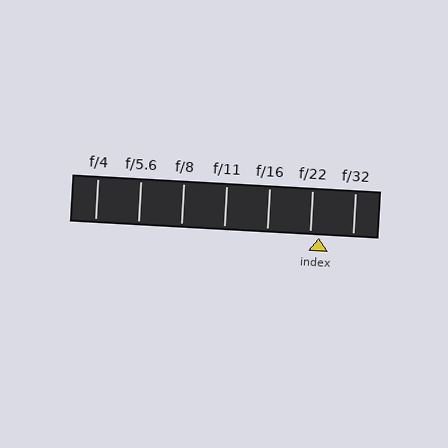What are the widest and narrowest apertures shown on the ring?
The widest aperture shown is f/4 and the narrowest is f/32.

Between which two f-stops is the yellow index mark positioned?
The index mark is between f/22 and f/32.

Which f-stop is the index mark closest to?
The index mark is closest to f/22.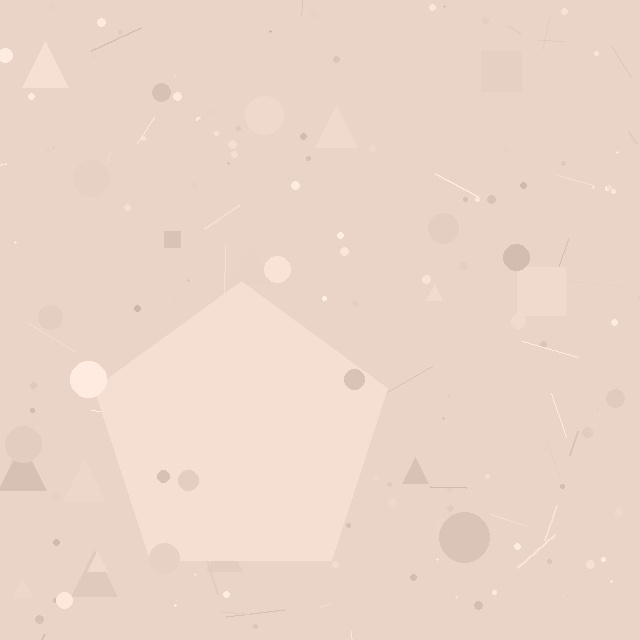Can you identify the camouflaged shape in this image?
The camouflaged shape is a pentagon.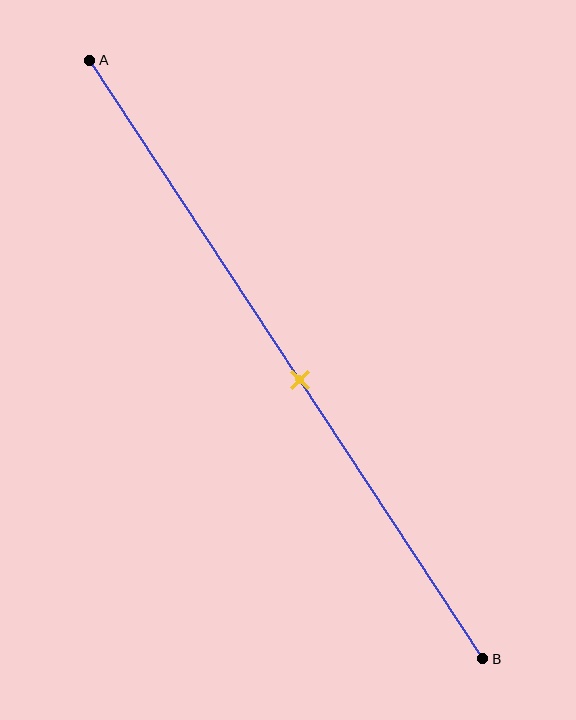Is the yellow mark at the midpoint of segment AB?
No, the mark is at about 55% from A, not at the 50% midpoint.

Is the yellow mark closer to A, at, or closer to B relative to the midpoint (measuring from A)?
The yellow mark is closer to point B than the midpoint of segment AB.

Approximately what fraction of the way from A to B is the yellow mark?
The yellow mark is approximately 55% of the way from A to B.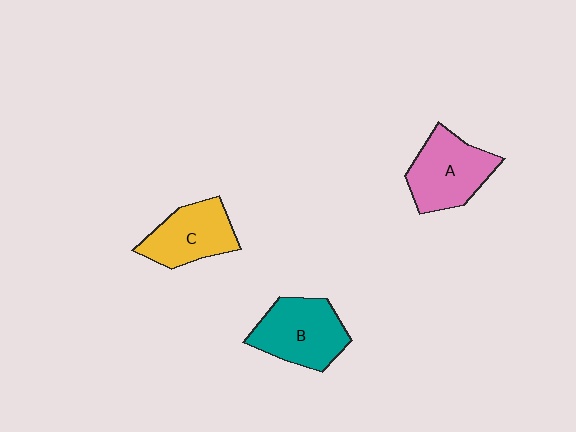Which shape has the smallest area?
Shape C (yellow).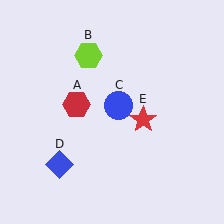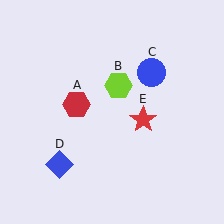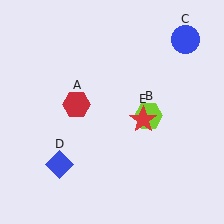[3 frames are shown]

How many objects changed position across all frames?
2 objects changed position: lime hexagon (object B), blue circle (object C).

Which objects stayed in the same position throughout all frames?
Red hexagon (object A) and blue diamond (object D) and red star (object E) remained stationary.